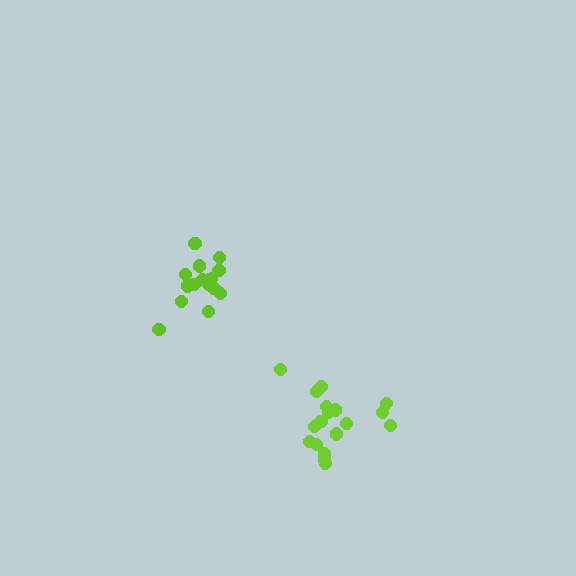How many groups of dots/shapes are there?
There are 2 groups.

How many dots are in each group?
Group 1: 16 dots, Group 2: 19 dots (35 total).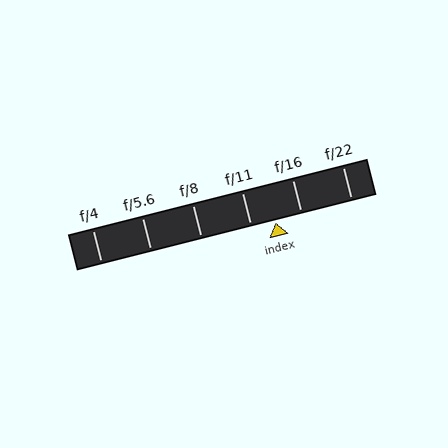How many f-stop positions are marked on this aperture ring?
There are 6 f-stop positions marked.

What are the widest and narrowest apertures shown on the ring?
The widest aperture shown is f/4 and the narrowest is f/22.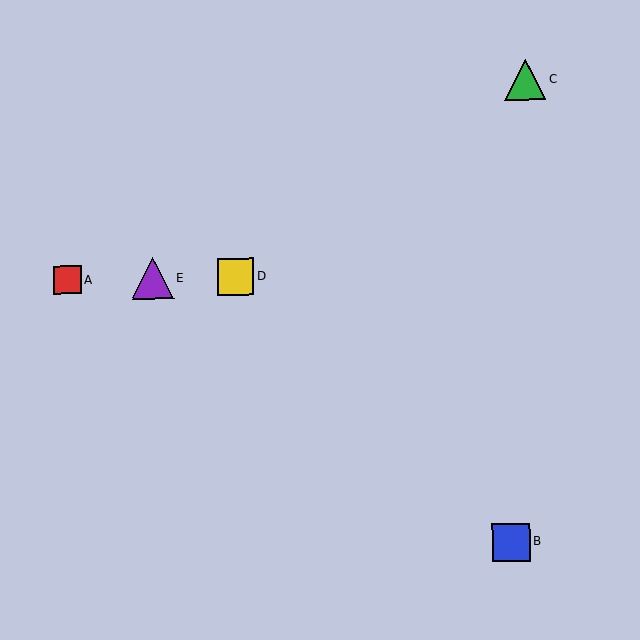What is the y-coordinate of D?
Object D is at y≈277.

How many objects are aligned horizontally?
3 objects (A, D, E) are aligned horizontally.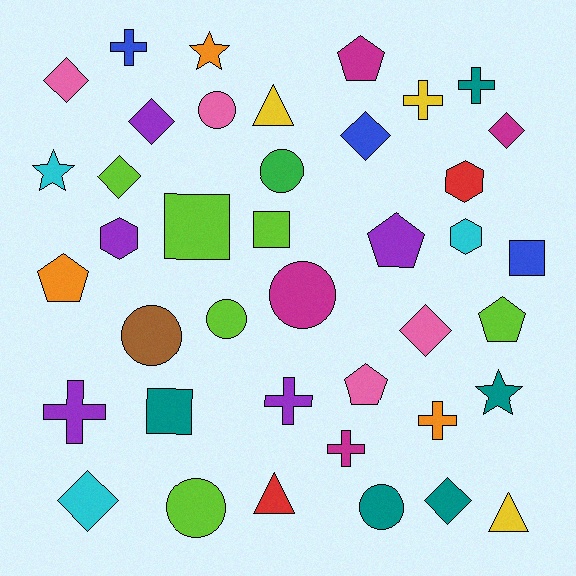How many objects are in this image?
There are 40 objects.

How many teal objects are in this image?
There are 5 teal objects.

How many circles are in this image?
There are 7 circles.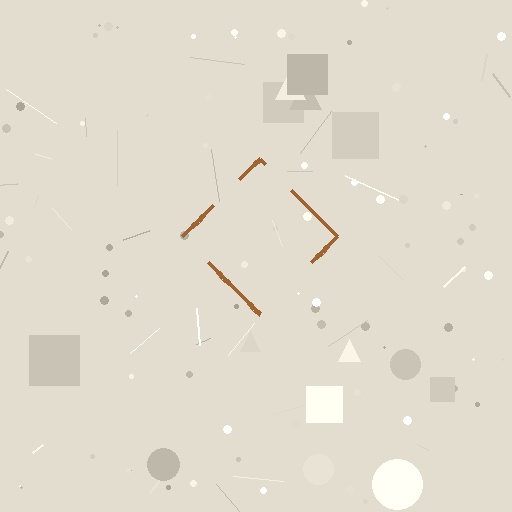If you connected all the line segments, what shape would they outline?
They would outline a diamond.